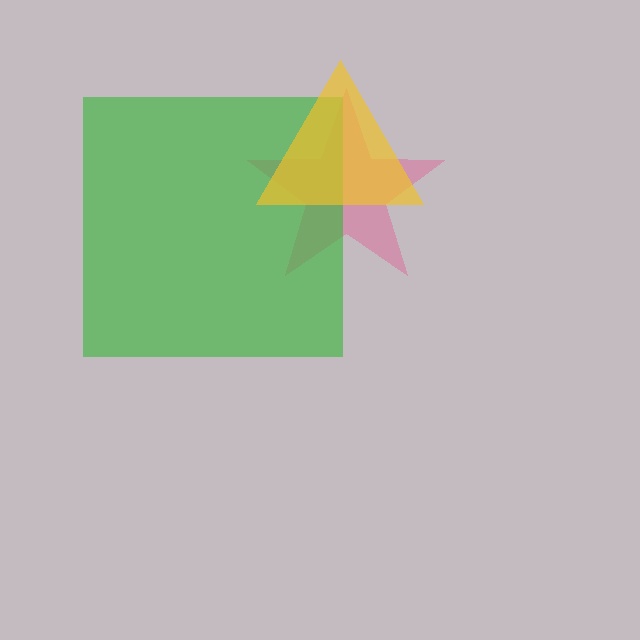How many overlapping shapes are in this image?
There are 3 overlapping shapes in the image.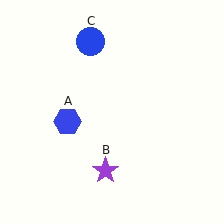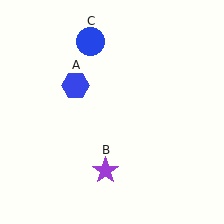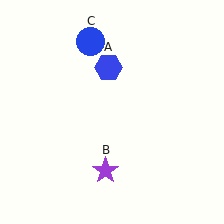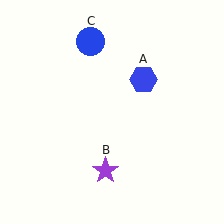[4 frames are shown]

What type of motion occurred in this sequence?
The blue hexagon (object A) rotated clockwise around the center of the scene.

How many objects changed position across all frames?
1 object changed position: blue hexagon (object A).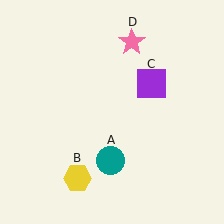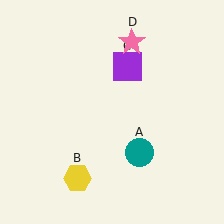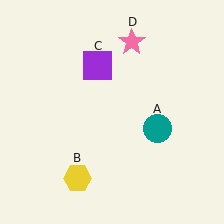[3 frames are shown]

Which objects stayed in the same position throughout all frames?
Yellow hexagon (object B) and pink star (object D) remained stationary.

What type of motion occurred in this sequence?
The teal circle (object A), purple square (object C) rotated counterclockwise around the center of the scene.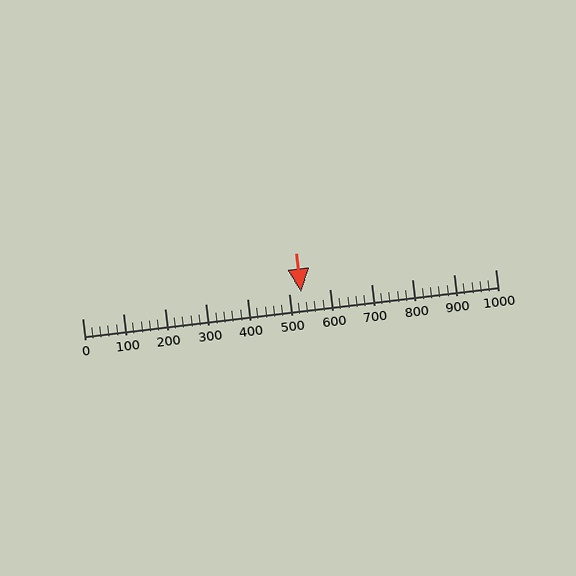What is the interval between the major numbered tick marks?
The major tick marks are spaced 100 units apart.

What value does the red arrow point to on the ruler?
The red arrow points to approximately 530.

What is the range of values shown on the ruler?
The ruler shows values from 0 to 1000.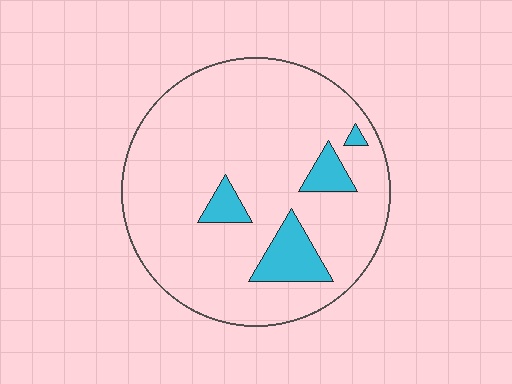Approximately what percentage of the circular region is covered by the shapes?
Approximately 10%.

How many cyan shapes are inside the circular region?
4.